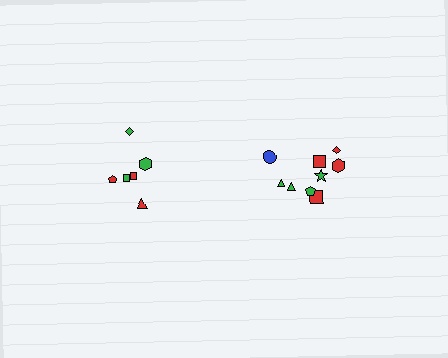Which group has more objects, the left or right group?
The right group.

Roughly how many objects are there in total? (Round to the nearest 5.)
Roughly 15 objects in total.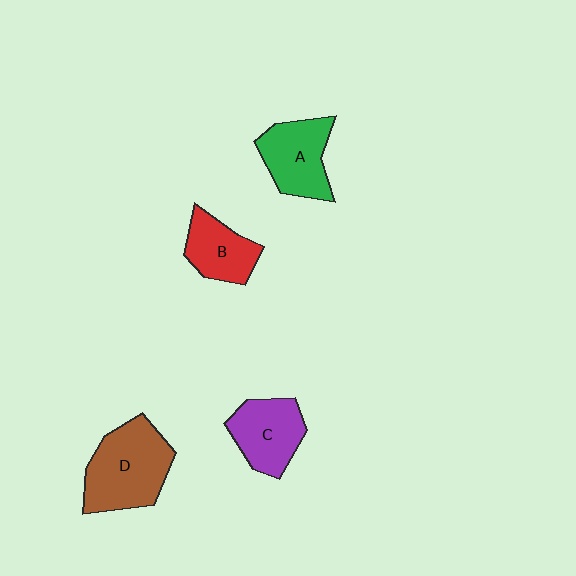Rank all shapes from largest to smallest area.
From largest to smallest: D (brown), A (green), C (purple), B (red).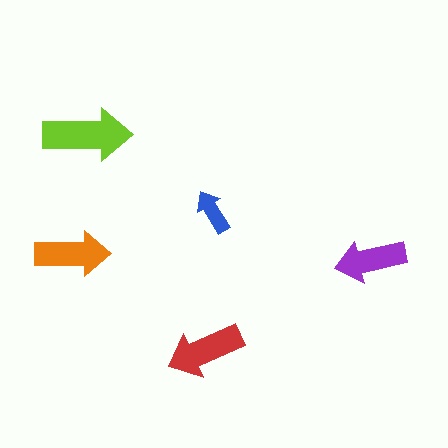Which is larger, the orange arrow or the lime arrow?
The lime one.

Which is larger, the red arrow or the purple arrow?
The red one.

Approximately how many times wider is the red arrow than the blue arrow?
About 1.5 times wider.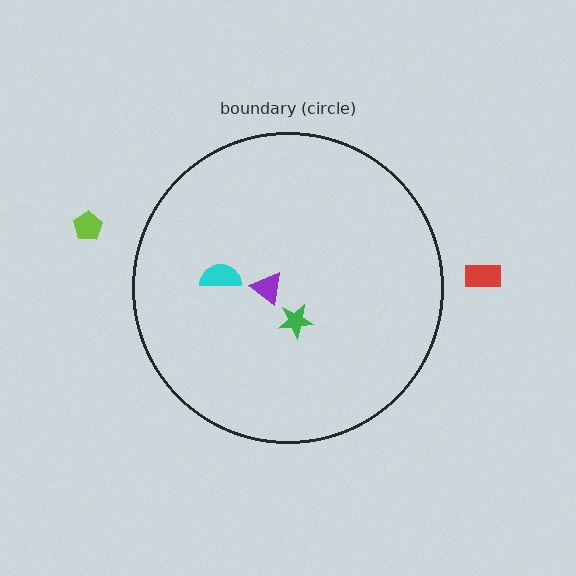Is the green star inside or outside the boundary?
Inside.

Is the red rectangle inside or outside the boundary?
Outside.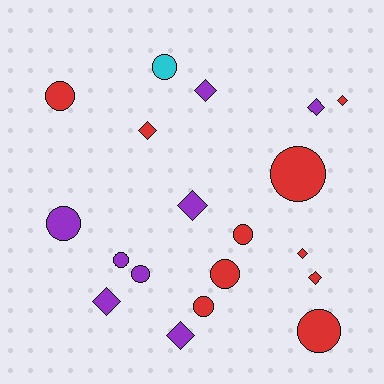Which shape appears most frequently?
Circle, with 10 objects.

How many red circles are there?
There are 6 red circles.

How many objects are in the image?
There are 19 objects.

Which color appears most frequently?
Red, with 10 objects.